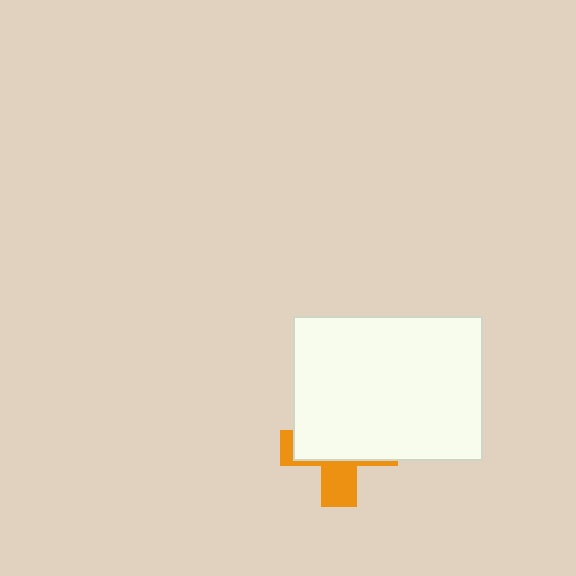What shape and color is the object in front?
The object in front is a white rectangle.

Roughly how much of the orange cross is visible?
A small part of it is visible (roughly 34%).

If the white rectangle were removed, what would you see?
You would see the complete orange cross.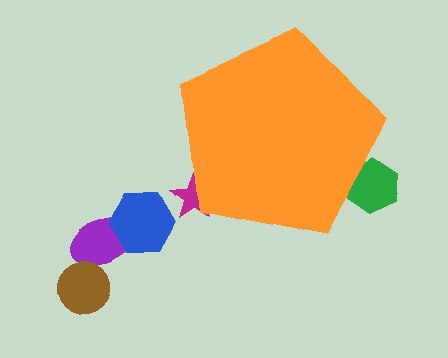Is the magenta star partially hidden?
Yes, the magenta star is partially hidden behind the orange pentagon.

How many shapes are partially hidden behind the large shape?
2 shapes are partially hidden.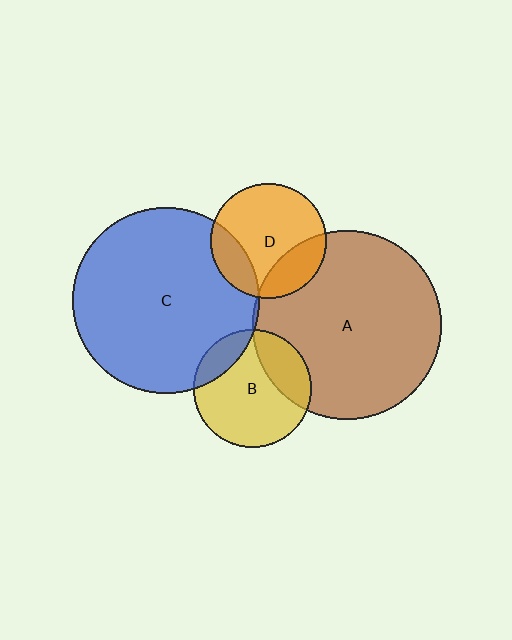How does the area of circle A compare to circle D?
Approximately 2.7 times.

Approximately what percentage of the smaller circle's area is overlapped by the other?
Approximately 25%.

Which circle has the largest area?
Circle A (brown).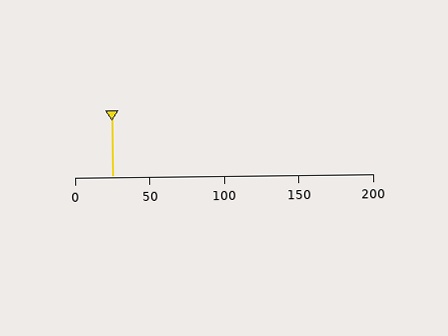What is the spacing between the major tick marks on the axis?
The major ticks are spaced 50 apart.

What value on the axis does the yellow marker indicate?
The marker indicates approximately 25.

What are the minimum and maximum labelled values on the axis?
The axis runs from 0 to 200.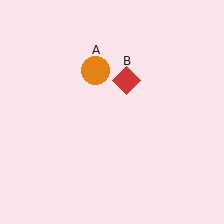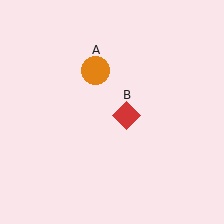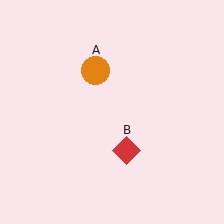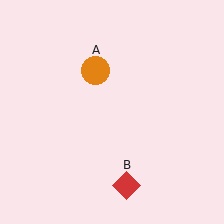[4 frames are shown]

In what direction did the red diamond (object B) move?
The red diamond (object B) moved down.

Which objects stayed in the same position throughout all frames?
Orange circle (object A) remained stationary.